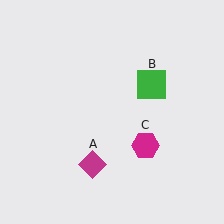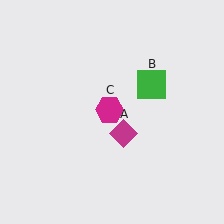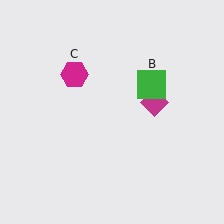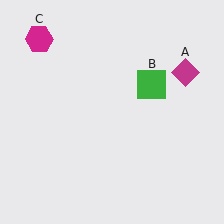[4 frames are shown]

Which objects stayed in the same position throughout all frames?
Green square (object B) remained stationary.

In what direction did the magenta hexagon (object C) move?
The magenta hexagon (object C) moved up and to the left.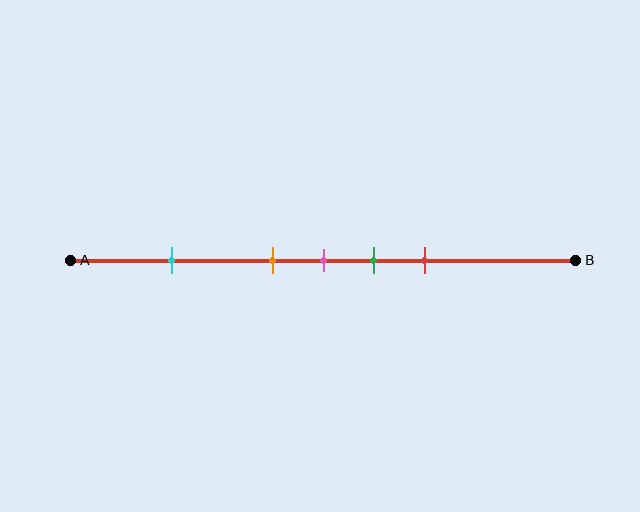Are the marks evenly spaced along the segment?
No, the marks are not evenly spaced.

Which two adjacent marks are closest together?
The orange and pink marks are the closest adjacent pair.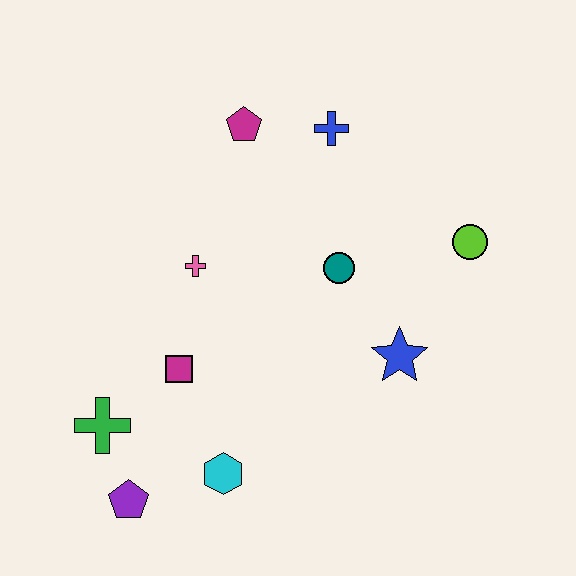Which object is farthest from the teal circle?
The purple pentagon is farthest from the teal circle.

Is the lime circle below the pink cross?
No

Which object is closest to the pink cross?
The magenta square is closest to the pink cross.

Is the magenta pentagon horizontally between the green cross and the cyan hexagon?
No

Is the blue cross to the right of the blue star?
No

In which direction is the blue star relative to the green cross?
The blue star is to the right of the green cross.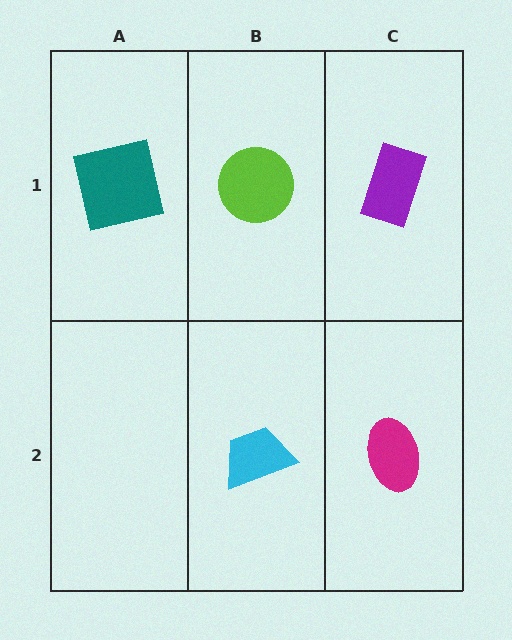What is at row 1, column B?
A lime circle.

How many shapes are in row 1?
3 shapes.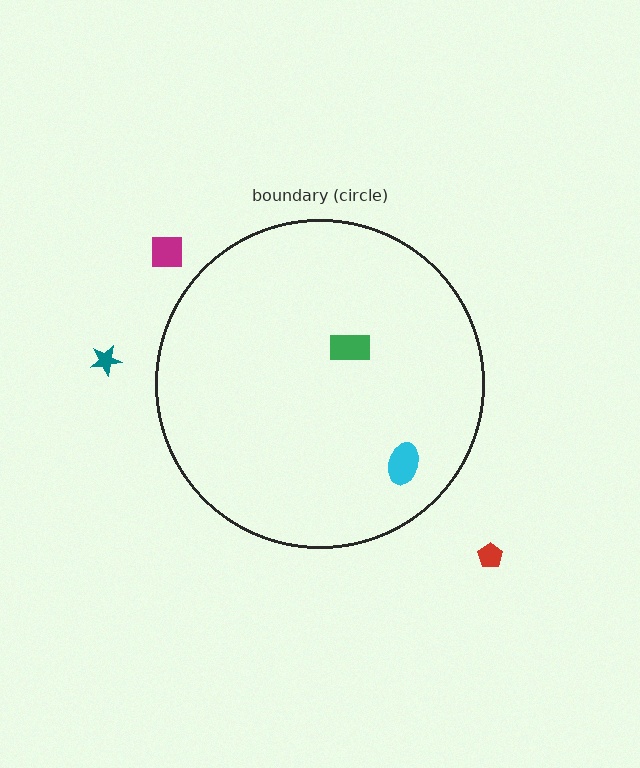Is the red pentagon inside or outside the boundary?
Outside.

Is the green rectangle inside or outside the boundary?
Inside.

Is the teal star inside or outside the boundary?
Outside.